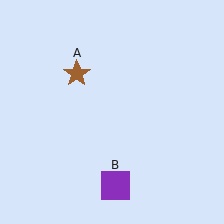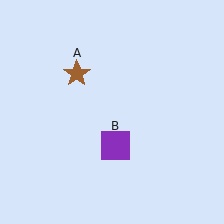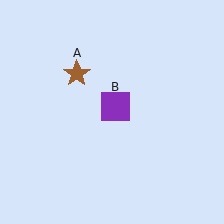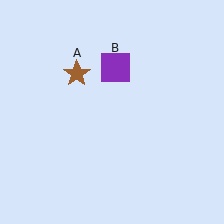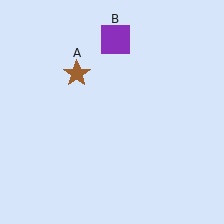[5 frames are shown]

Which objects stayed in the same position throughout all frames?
Brown star (object A) remained stationary.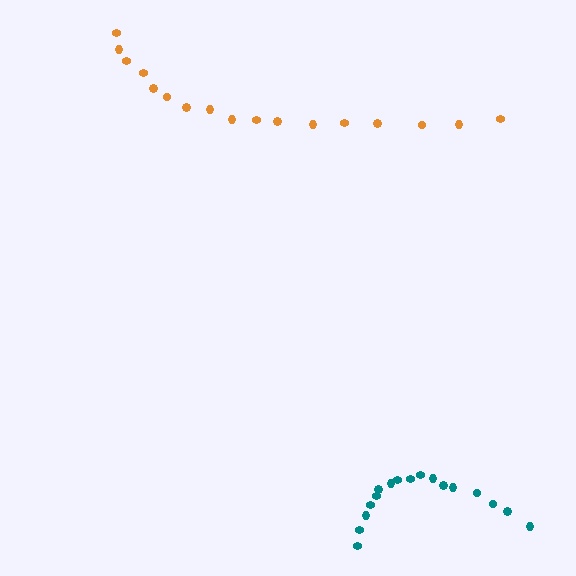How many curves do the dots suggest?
There are 2 distinct paths.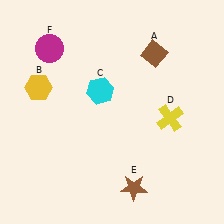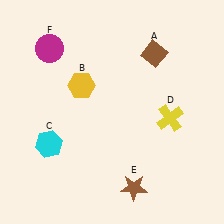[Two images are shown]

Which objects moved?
The objects that moved are: the yellow hexagon (B), the cyan hexagon (C).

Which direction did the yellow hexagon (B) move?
The yellow hexagon (B) moved right.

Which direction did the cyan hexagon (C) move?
The cyan hexagon (C) moved down.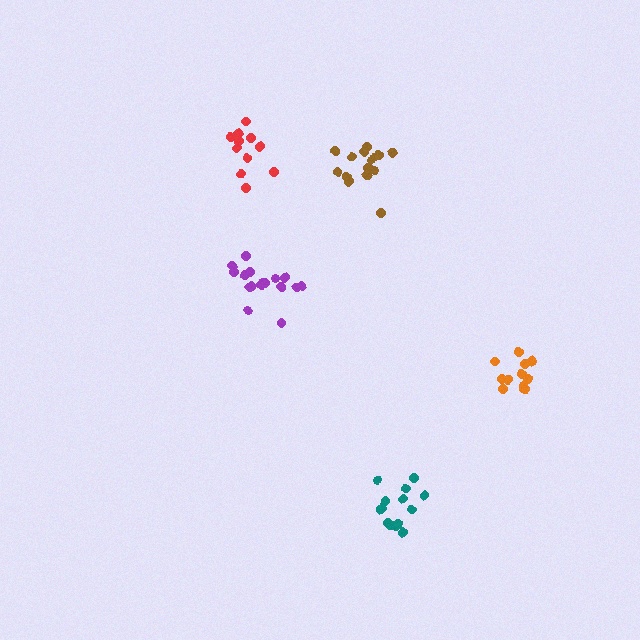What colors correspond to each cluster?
The clusters are colored: purple, teal, brown, red, orange.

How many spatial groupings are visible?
There are 5 spatial groupings.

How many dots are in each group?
Group 1: 17 dots, Group 2: 15 dots, Group 3: 16 dots, Group 4: 11 dots, Group 5: 13 dots (72 total).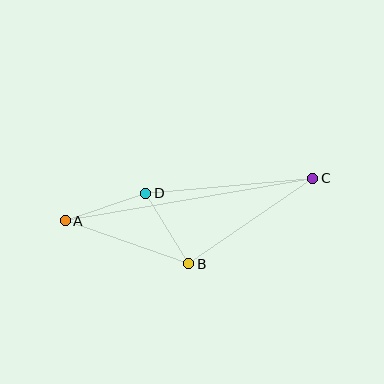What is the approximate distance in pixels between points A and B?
The distance between A and B is approximately 131 pixels.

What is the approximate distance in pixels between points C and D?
The distance between C and D is approximately 168 pixels.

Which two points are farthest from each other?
Points A and C are farthest from each other.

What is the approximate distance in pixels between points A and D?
The distance between A and D is approximately 85 pixels.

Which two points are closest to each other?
Points B and D are closest to each other.